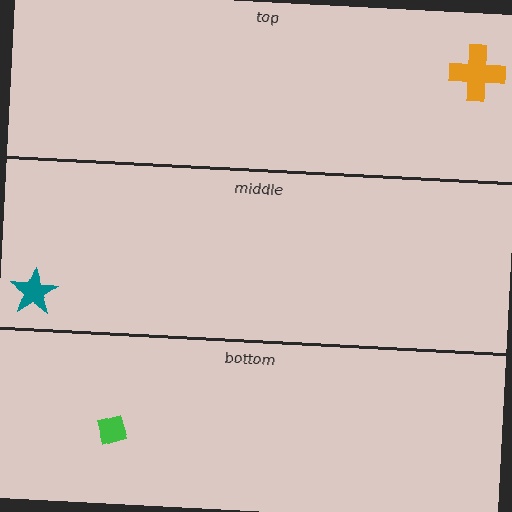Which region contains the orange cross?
The top region.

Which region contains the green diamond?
The bottom region.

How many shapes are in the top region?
1.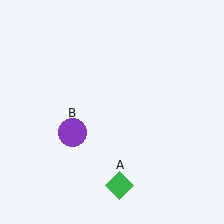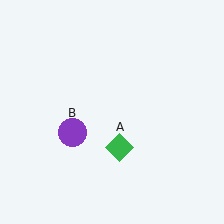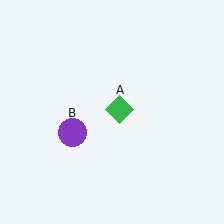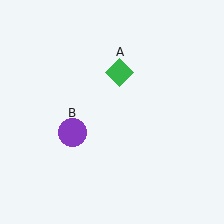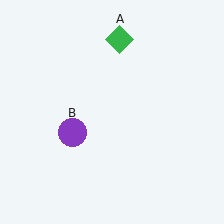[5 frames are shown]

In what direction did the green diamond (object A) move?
The green diamond (object A) moved up.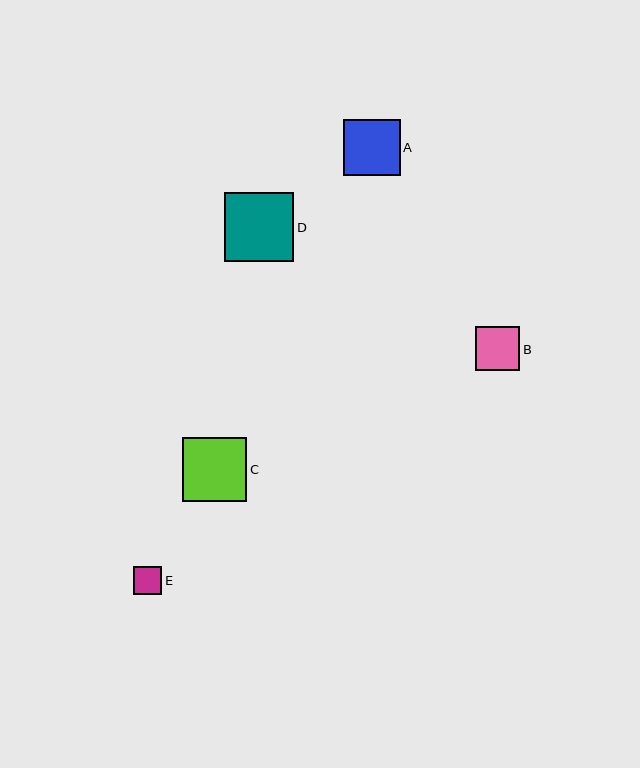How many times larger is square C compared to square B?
Square C is approximately 1.4 times the size of square B.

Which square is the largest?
Square D is the largest with a size of approximately 69 pixels.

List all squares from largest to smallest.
From largest to smallest: D, C, A, B, E.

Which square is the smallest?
Square E is the smallest with a size of approximately 28 pixels.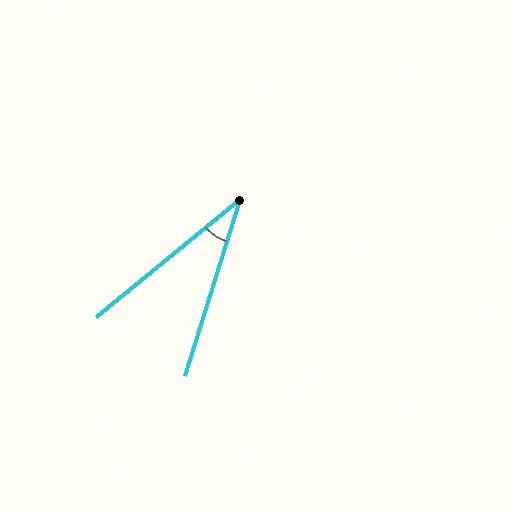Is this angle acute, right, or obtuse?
It is acute.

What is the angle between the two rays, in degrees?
Approximately 34 degrees.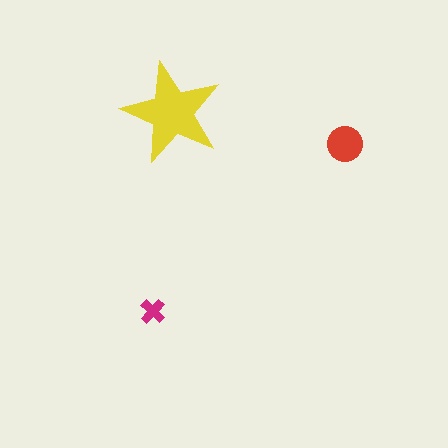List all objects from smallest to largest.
The magenta cross, the red circle, the yellow star.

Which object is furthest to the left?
The magenta cross is leftmost.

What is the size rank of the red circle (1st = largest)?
2nd.